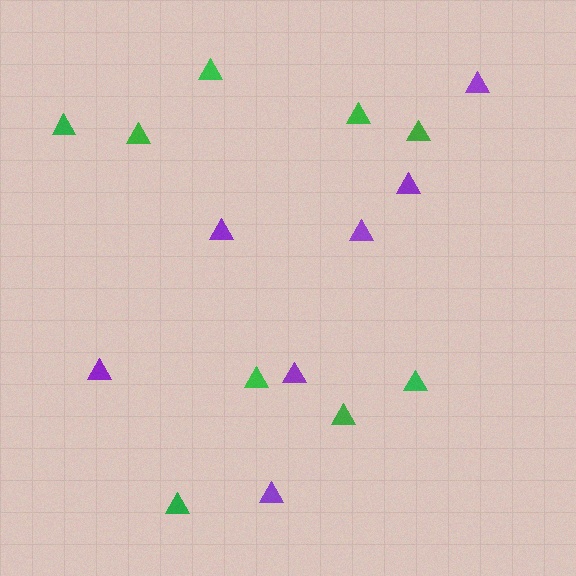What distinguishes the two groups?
There are 2 groups: one group of green triangles (9) and one group of purple triangles (7).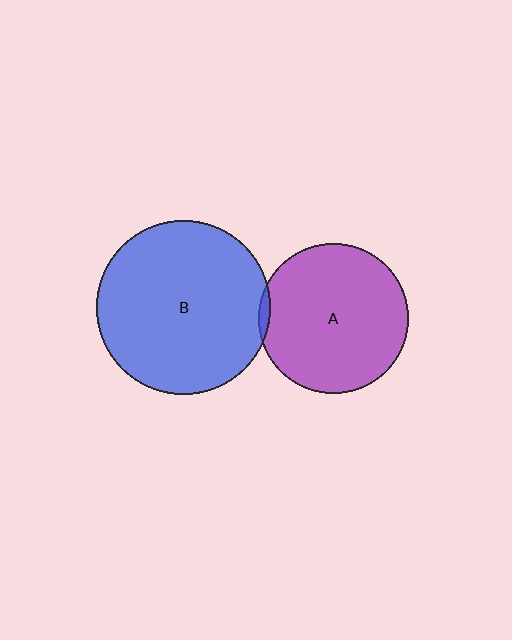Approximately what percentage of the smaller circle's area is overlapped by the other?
Approximately 5%.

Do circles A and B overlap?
Yes.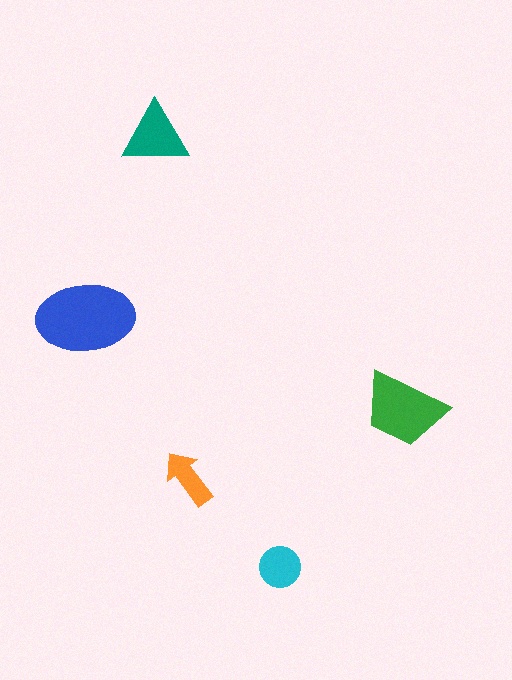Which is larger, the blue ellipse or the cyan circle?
The blue ellipse.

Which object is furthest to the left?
The blue ellipse is leftmost.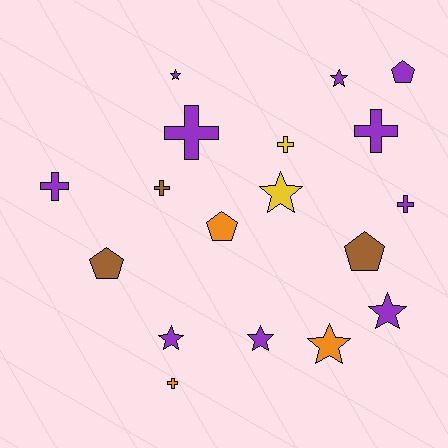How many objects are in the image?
There are 18 objects.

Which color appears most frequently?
Purple, with 10 objects.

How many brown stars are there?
There are no brown stars.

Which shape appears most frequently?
Star, with 7 objects.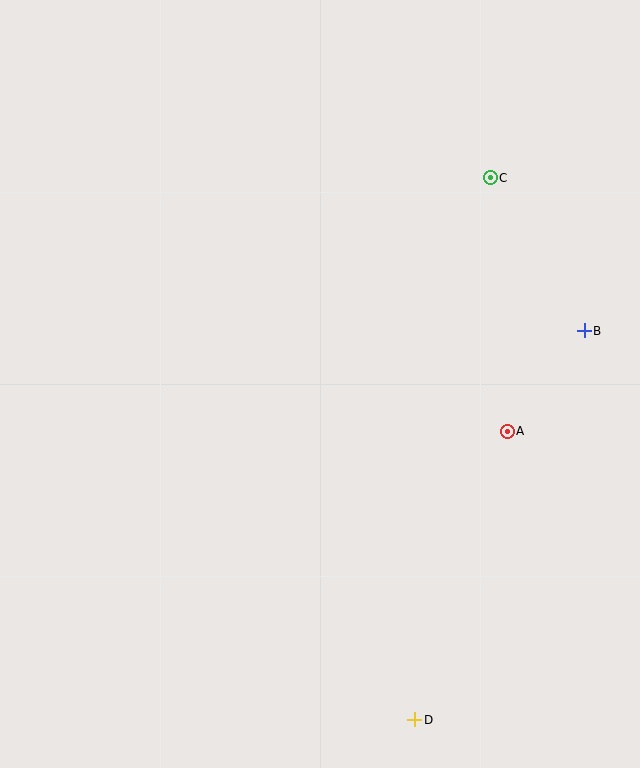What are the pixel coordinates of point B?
Point B is at (584, 331).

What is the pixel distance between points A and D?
The distance between A and D is 303 pixels.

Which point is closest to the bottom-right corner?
Point D is closest to the bottom-right corner.